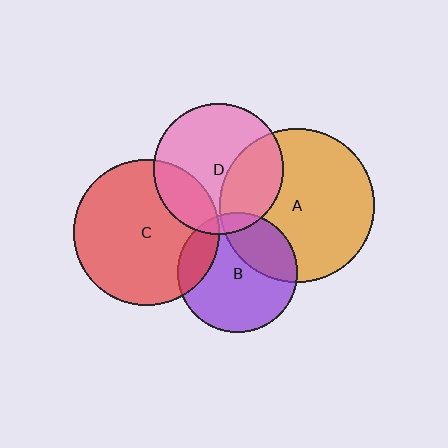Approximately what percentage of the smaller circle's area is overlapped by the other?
Approximately 30%.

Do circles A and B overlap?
Yes.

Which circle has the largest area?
Circle A (orange).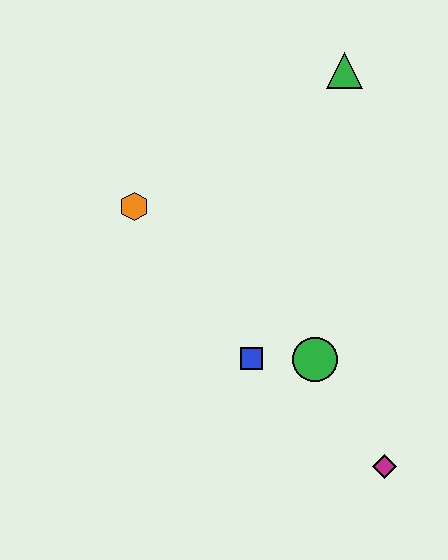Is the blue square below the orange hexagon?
Yes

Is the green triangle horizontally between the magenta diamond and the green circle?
Yes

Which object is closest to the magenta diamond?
The green circle is closest to the magenta diamond.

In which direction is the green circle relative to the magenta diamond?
The green circle is above the magenta diamond.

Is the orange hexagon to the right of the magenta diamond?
No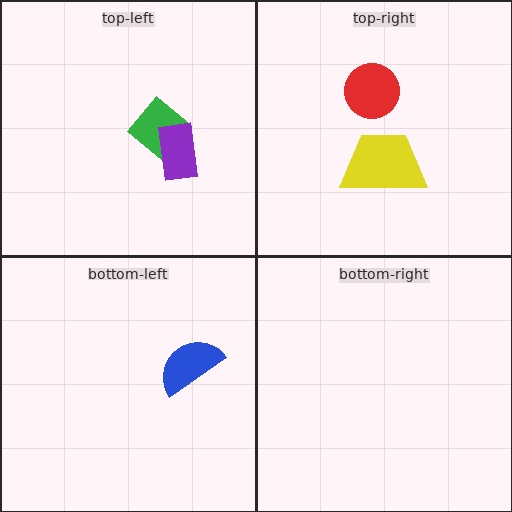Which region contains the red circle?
The top-right region.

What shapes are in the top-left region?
The green diamond, the purple rectangle.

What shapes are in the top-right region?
The yellow trapezoid, the red circle.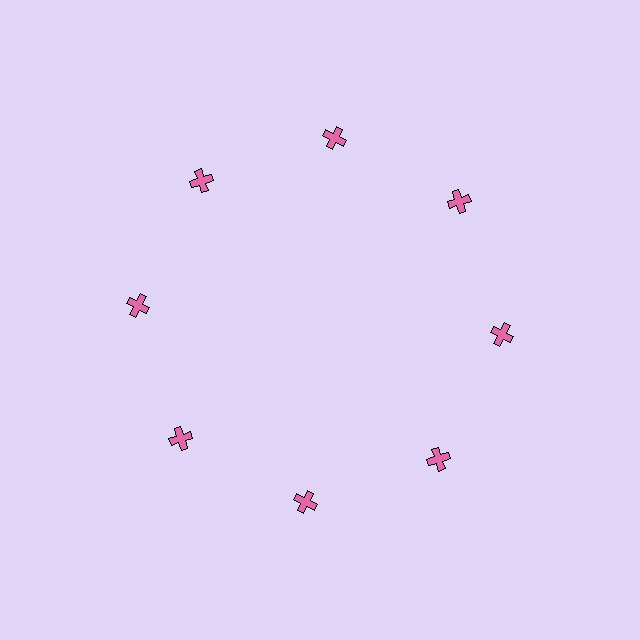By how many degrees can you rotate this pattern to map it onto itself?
The pattern maps onto itself every 45 degrees of rotation.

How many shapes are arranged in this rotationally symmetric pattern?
There are 8 shapes, arranged in 8 groups of 1.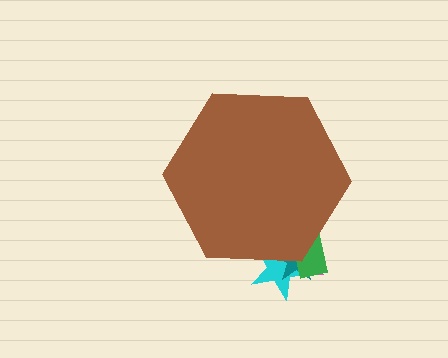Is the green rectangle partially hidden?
Yes, the green rectangle is partially hidden behind the brown hexagon.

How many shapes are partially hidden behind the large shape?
4 shapes are partially hidden.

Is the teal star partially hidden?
Yes, the teal star is partially hidden behind the brown hexagon.